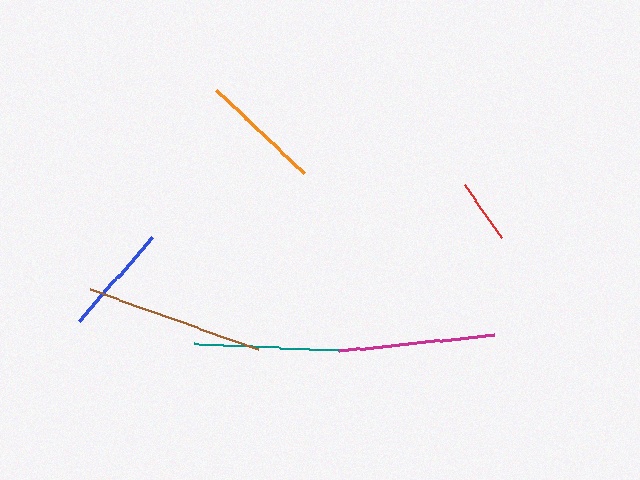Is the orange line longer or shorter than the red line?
The orange line is longer than the red line.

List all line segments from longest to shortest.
From longest to shortest: brown, magenta, teal, orange, blue, red.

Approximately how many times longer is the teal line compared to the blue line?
The teal line is approximately 1.3 times the length of the blue line.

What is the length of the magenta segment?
The magenta segment is approximately 156 pixels long.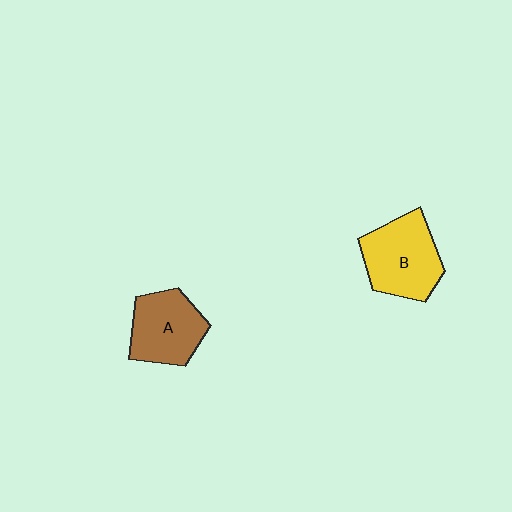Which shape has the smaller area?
Shape A (brown).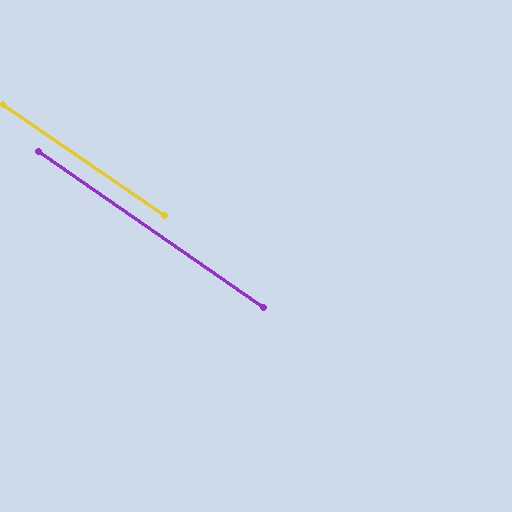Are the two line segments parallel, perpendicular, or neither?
Parallel — their directions differ by only 0.3°.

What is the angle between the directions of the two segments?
Approximately 0 degrees.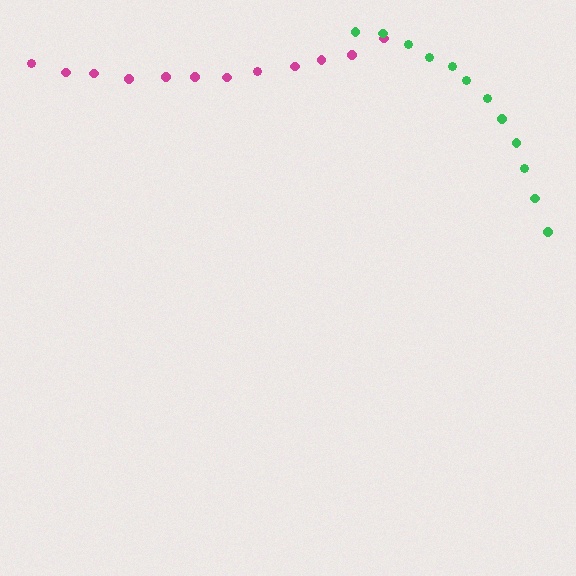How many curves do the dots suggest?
There are 2 distinct paths.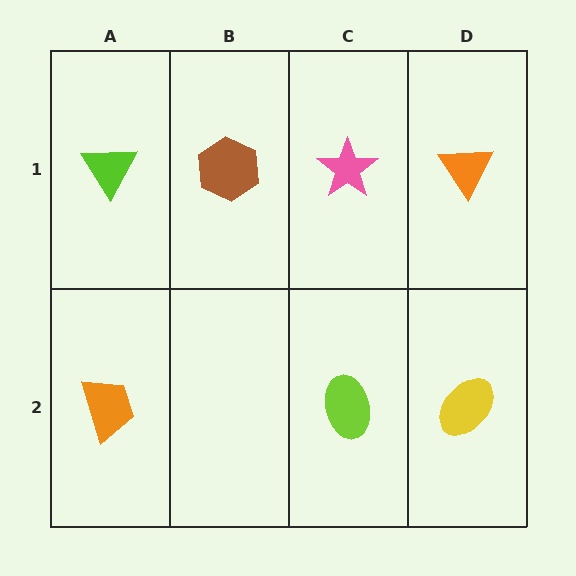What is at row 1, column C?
A pink star.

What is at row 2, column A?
An orange trapezoid.